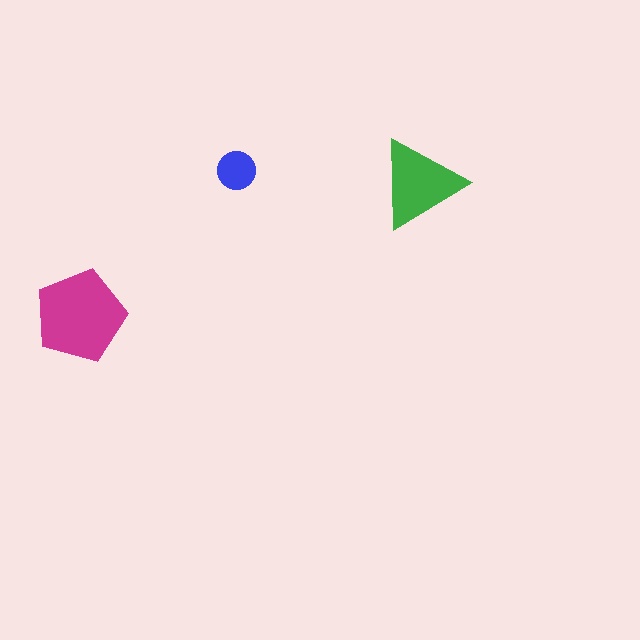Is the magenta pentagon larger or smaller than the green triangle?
Larger.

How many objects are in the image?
There are 3 objects in the image.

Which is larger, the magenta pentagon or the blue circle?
The magenta pentagon.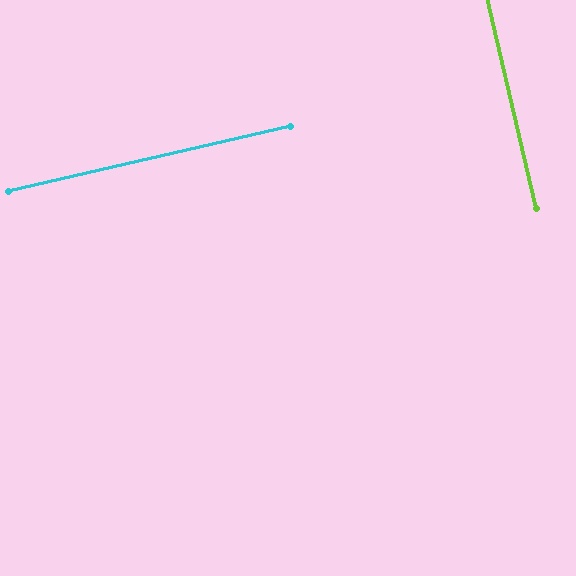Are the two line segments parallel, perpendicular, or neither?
Perpendicular — they meet at approximately 90°.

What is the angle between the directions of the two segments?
Approximately 90 degrees.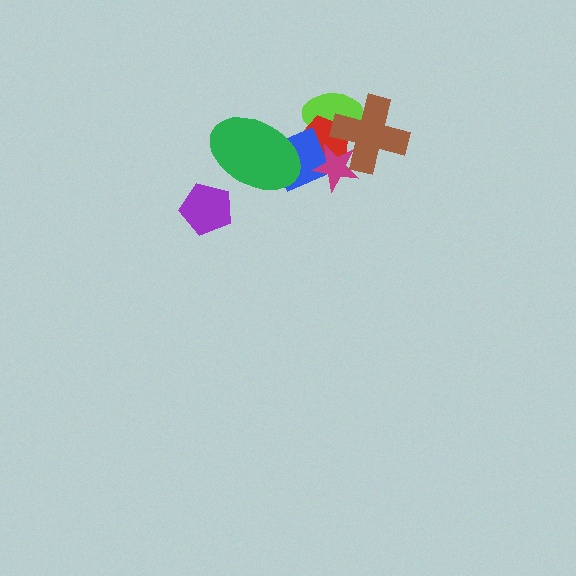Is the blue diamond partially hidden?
Yes, it is partially covered by another shape.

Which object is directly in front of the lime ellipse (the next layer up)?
The red pentagon is directly in front of the lime ellipse.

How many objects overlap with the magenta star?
3 objects overlap with the magenta star.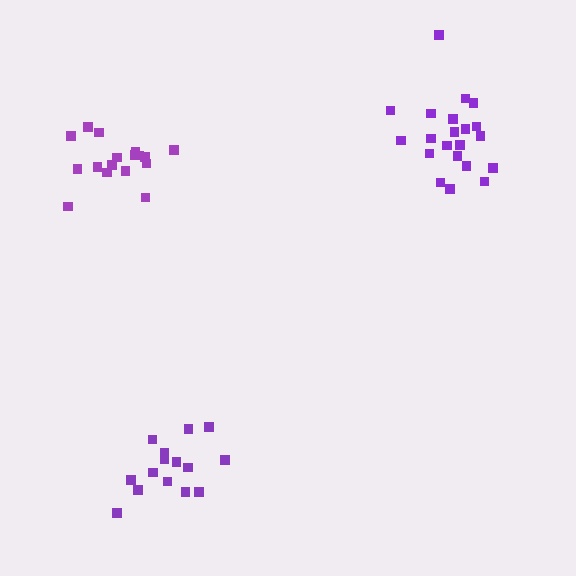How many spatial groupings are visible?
There are 3 spatial groupings.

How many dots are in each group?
Group 1: 17 dots, Group 2: 15 dots, Group 3: 21 dots (53 total).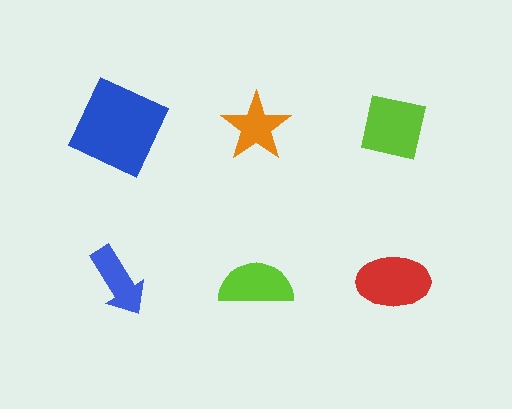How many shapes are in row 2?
3 shapes.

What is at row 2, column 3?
A red ellipse.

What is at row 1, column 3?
A lime square.